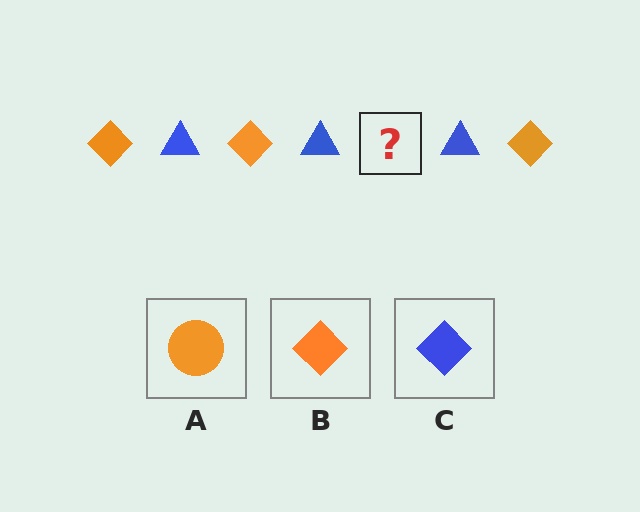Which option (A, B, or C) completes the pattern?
B.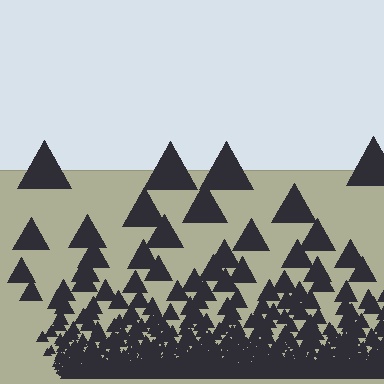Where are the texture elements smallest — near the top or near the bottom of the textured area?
Near the bottom.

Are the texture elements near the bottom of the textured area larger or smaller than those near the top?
Smaller. The gradient is inverted — elements near the bottom are smaller and denser.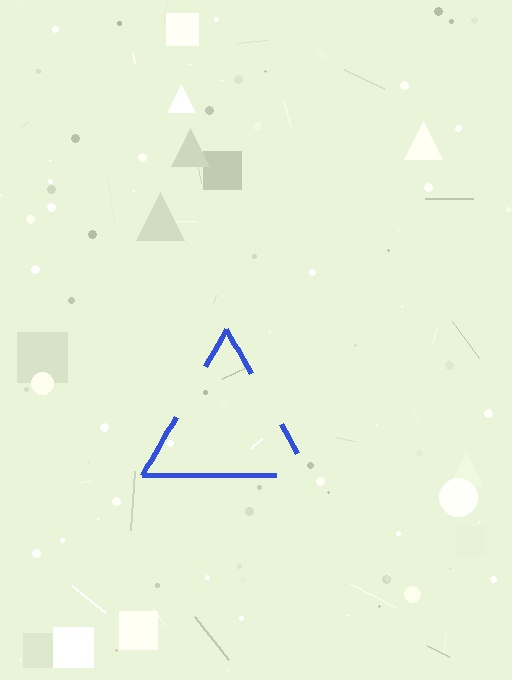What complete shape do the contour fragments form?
The contour fragments form a triangle.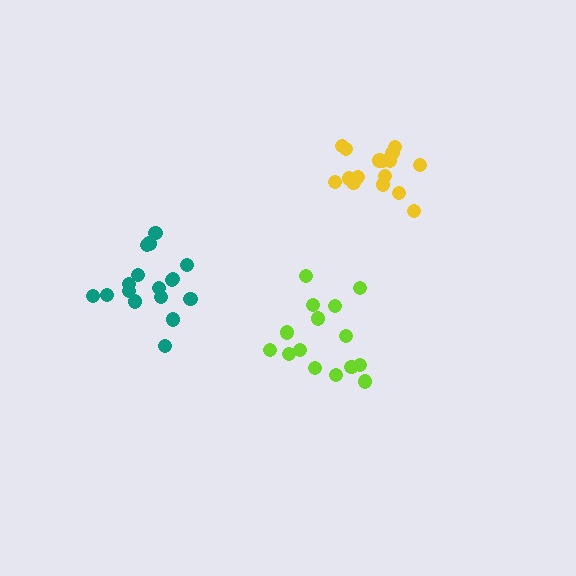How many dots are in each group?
Group 1: 15 dots, Group 2: 18 dots, Group 3: 16 dots (49 total).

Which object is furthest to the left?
The teal cluster is leftmost.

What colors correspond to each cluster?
The clusters are colored: lime, teal, yellow.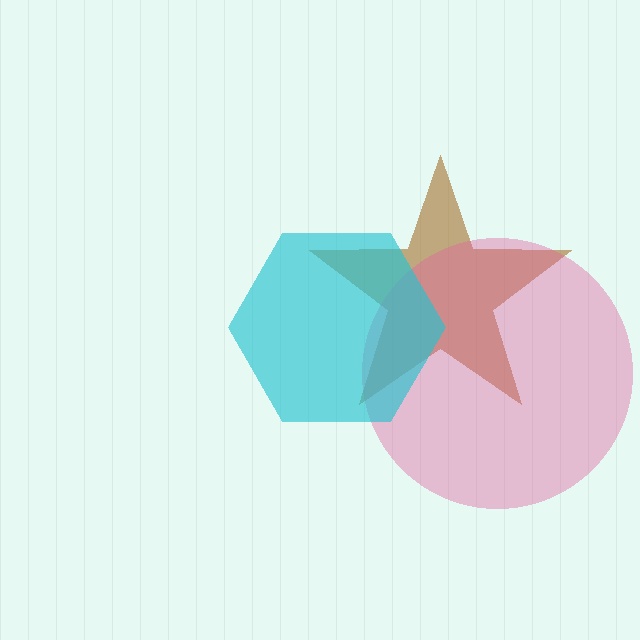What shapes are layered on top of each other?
The layered shapes are: a brown star, a pink circle, a cyan hexagon.